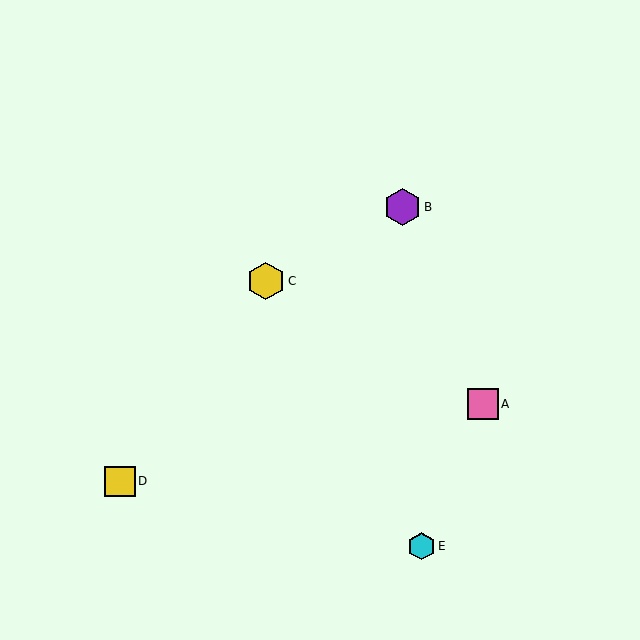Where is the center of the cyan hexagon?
The center of the cyan hexagon is at (421, 546).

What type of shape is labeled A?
Shape A is a pink square.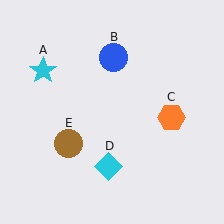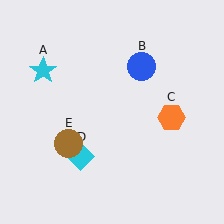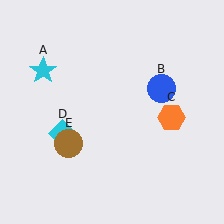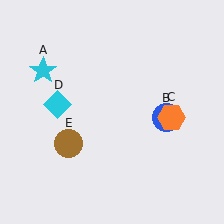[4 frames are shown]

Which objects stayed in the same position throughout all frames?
Cyan star (object A) and orange hexagon (object C) and brown circle (object E) remained stationary.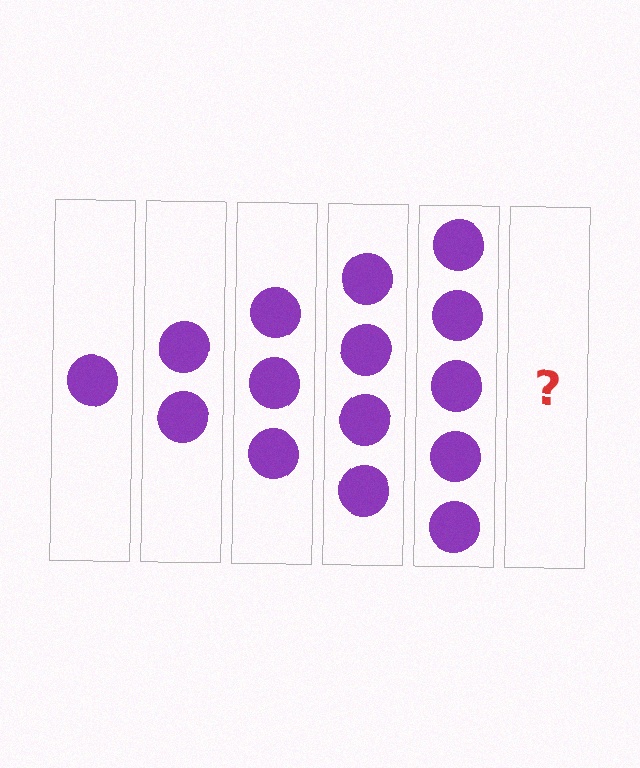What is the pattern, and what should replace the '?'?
The pattern is that each step adds one more circle. The '?' should be 6 circles.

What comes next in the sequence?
The next element should be 6 circles.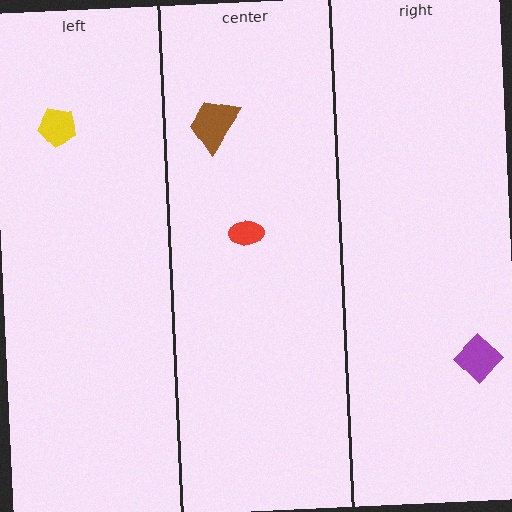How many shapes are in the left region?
1.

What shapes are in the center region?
The brown trapezoid, the red ellipse.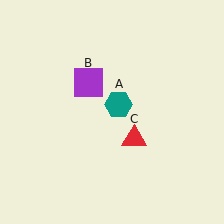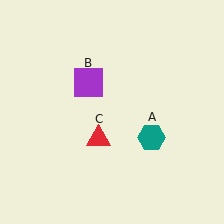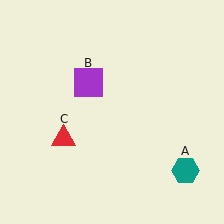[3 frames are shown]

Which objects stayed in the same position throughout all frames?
Purple square (object B) remained stationary.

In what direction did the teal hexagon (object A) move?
The teal hexagon (object A) moved down and to the right.